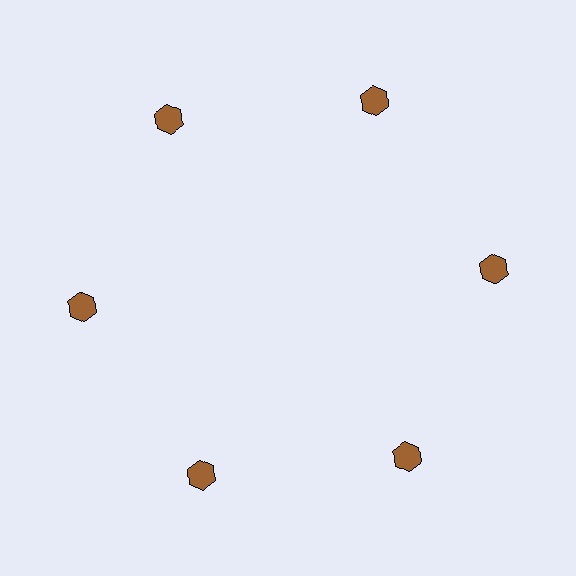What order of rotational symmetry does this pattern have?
This pattern has 6-fold rotational symmetry.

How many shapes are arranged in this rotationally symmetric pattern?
There are 6 shapes, arranged in 6 groups of 1.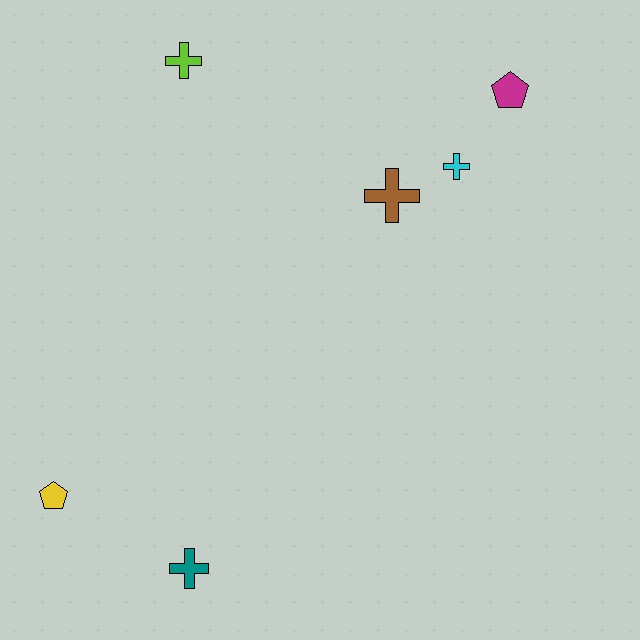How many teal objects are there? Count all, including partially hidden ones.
There is 1 teal object.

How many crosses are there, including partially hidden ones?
There are 4 crosses.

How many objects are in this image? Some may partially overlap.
There are 6 objects.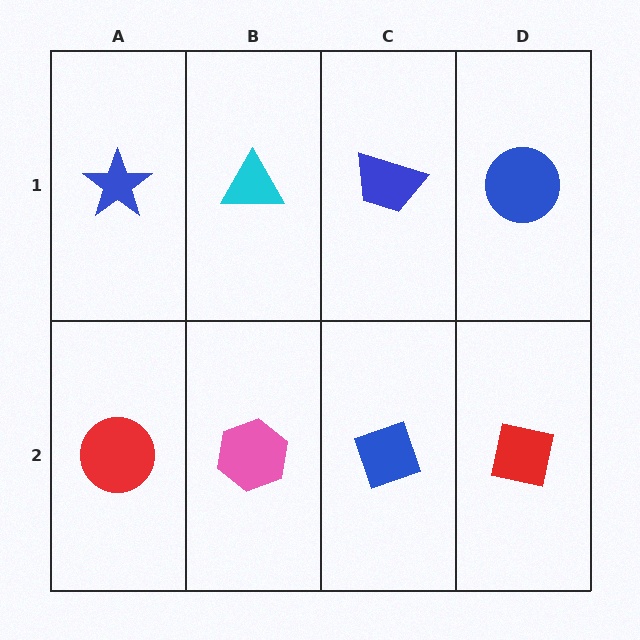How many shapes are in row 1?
4 shapes.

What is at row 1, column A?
A blue star.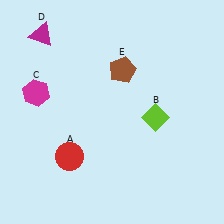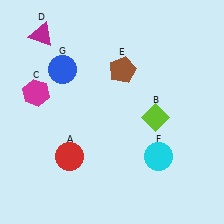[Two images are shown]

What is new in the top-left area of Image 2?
A blue circle (G) was added in the top-left area of Image 2.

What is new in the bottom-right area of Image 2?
A cyan circle (F) was added in the bottom-right area of Image 2.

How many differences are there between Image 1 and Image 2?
There are 2 differences between the two images.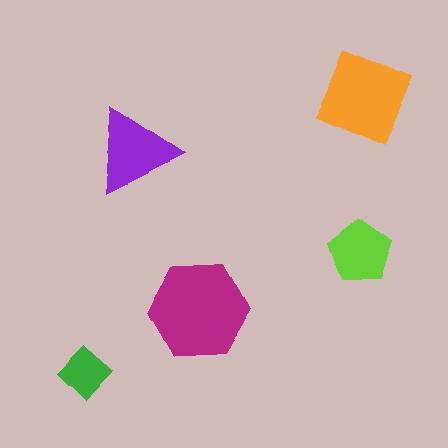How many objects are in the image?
There are 5 objects in the image.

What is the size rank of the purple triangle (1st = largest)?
3rd.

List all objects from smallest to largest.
The green diamond, the lime pentagon, the purple triangle, the orange diamond, the magenta hexagon.